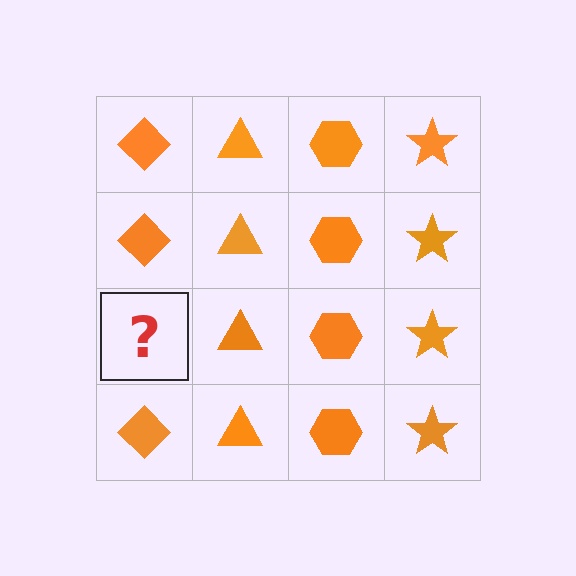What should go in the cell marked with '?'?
The missing cell should contain an orange diamond.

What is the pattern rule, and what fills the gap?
The rule is that each column has a consistent shape. The gap should be filled with an orange diamond.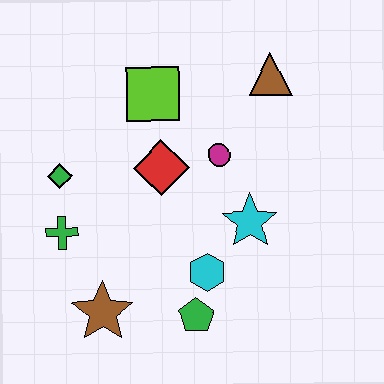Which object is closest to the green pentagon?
The cyan hexagon is closest to the green pentagon.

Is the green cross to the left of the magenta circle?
Yes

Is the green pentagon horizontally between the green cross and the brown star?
No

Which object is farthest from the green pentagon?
The brown triangle is farthest from the green pentagon.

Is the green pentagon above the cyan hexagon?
No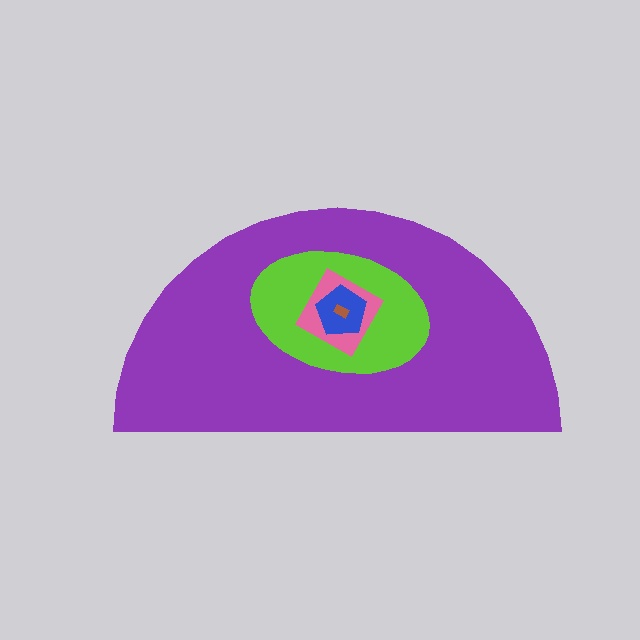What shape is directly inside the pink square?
The blue pentagon.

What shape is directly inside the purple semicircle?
The lime ellipse.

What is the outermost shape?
The purple semicircle.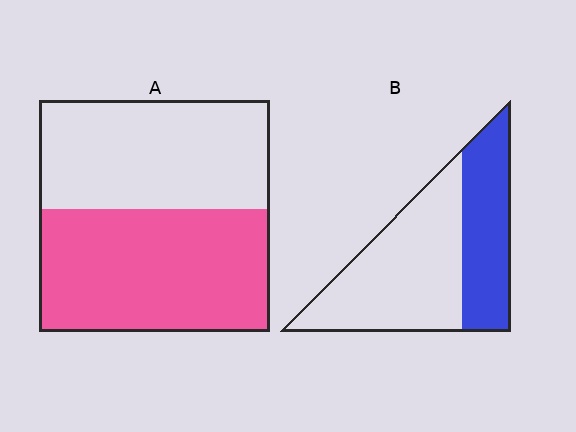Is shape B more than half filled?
No.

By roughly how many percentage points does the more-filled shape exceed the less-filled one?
By roughly 15 percentage points (A over B).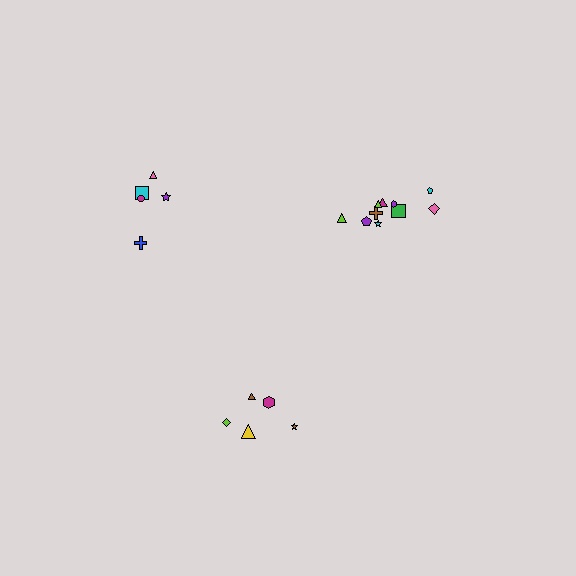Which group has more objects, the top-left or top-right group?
The top-right group.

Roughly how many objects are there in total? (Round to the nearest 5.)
Roughly 20 objects in total.